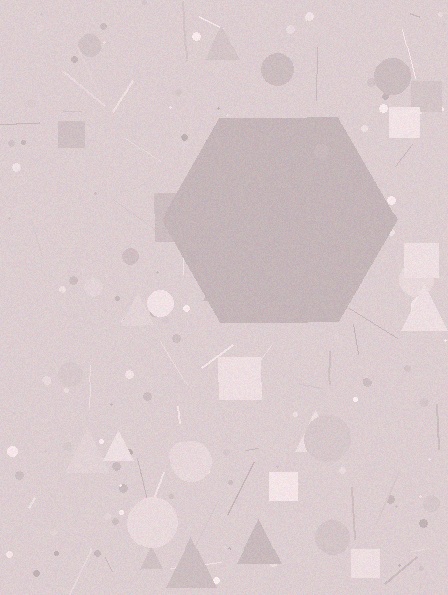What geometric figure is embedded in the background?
A hexagon is embedded in the background.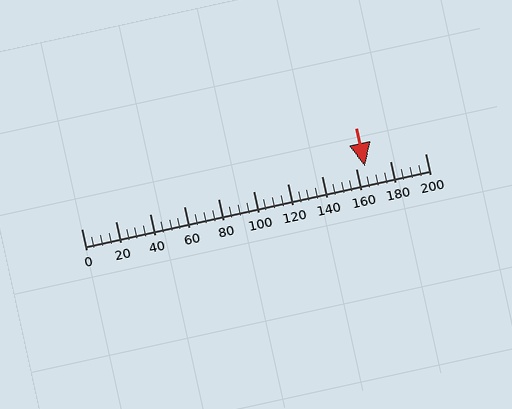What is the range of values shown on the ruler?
The ruler shows values from 0 to 200.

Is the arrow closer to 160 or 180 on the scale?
The arrow is closer to 160.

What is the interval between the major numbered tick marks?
The major tick marks are spaced 20 units apart.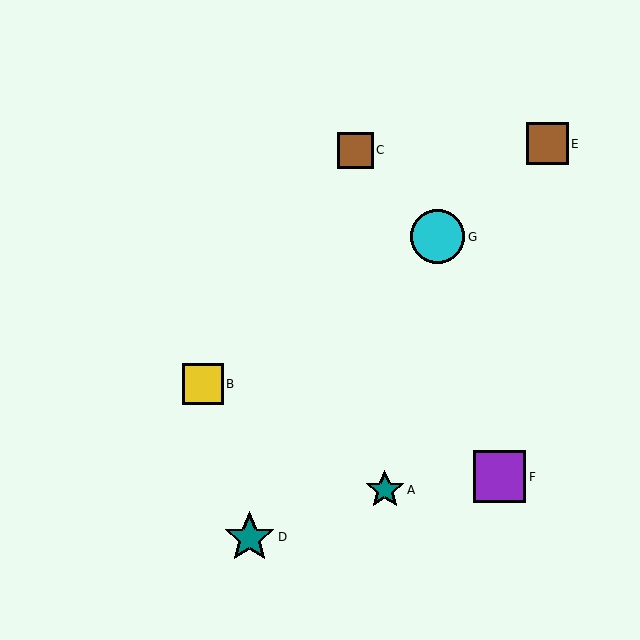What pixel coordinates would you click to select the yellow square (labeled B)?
Click at (203, 384) to select the yellow square B.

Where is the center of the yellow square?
The center of the yellow square is at (203, 384).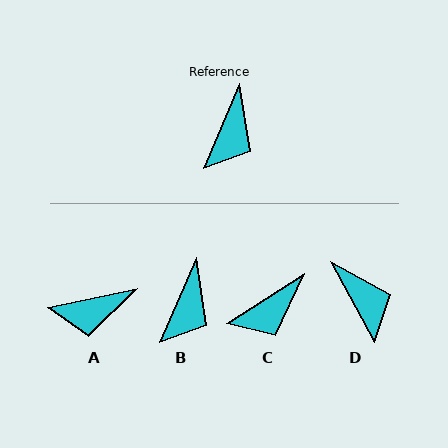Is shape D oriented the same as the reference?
No, it is off by about 52 degrees.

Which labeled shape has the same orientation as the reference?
B.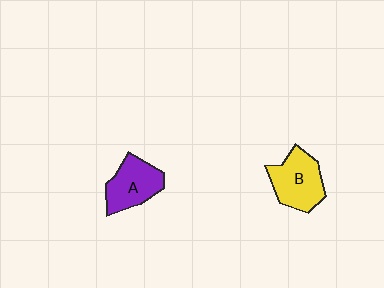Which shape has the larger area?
Shape B (yellow).